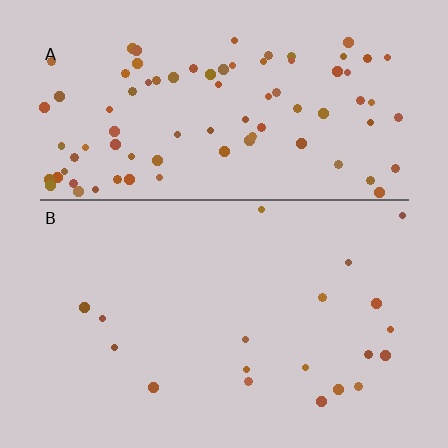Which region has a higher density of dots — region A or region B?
A (the top).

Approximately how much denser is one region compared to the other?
Approximately 4.6× — region A over region B.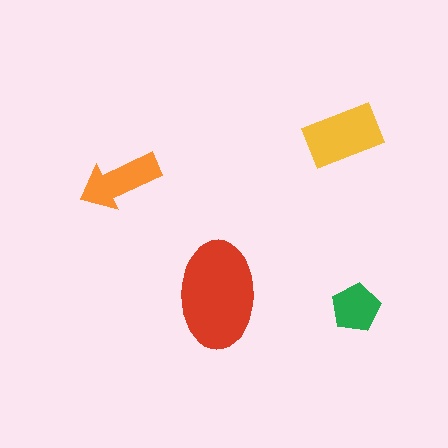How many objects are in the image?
There are 4 objects in the image.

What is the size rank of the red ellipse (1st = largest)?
1st.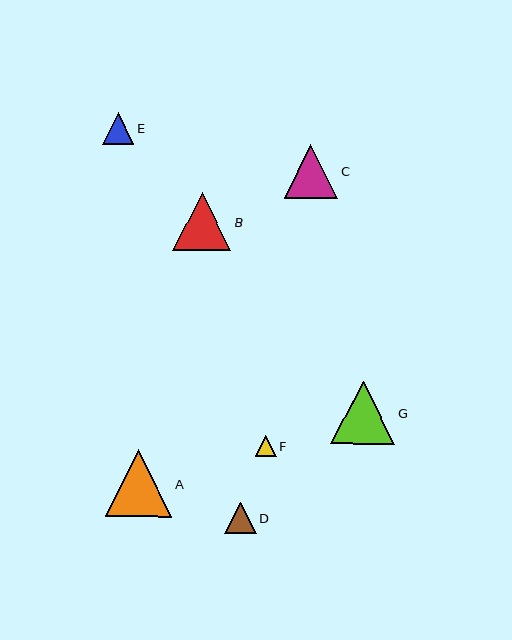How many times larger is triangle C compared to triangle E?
Triangle C is approximately 1.7 times the size of triangle E.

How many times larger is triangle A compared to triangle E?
Triangle A is approximately 2.1 times the size of triangle E.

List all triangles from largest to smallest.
From largest to smallest: A, G, B, C, E, D, F.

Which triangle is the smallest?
Triangle F is the smallest with a size of approximately 21 pixels.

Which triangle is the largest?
Triangle A is the largest with a size of approximately 67 pixels.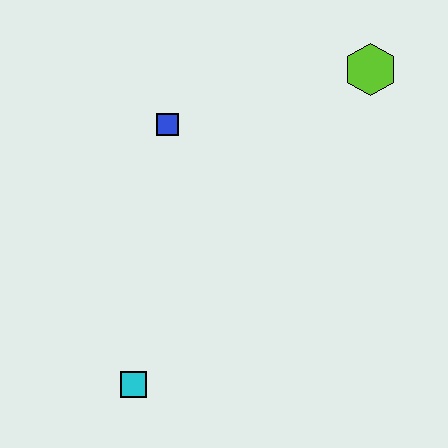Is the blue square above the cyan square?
Yes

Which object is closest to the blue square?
The lime hexagon is closest to the blue square.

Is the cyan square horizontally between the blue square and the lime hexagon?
No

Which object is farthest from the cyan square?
The lime hexagon is farthest from the cyan square.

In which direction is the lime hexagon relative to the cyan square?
The lime hexagon is above the cyan square.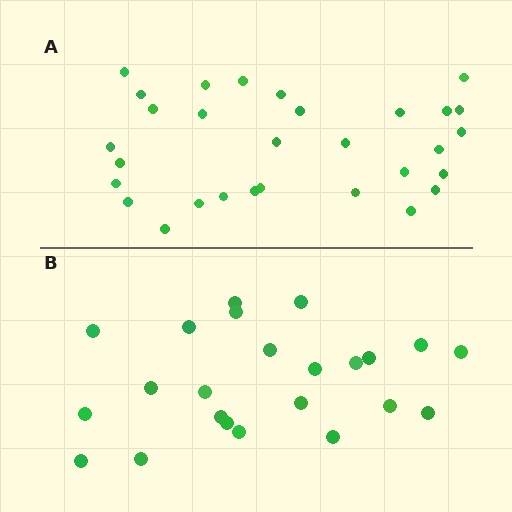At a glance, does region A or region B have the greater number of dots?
Region A (the top region) has more dots.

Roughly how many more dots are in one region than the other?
Region A has roughly 8 or so more dots than region B.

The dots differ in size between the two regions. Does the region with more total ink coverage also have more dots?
No. Region B has more total ink coverage because its dots are larger, but region A actually contains more individual dots. Total area can be misleading — the number of items is what matters here.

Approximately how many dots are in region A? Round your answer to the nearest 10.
About 30 dots.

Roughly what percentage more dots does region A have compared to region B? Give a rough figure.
About 30% more.